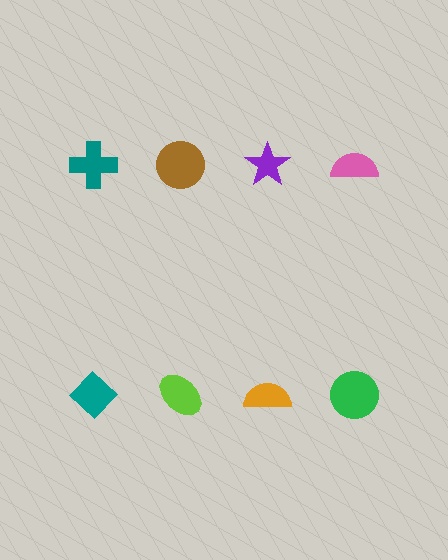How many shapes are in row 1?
4 shapes.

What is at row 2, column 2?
A lime ellipse.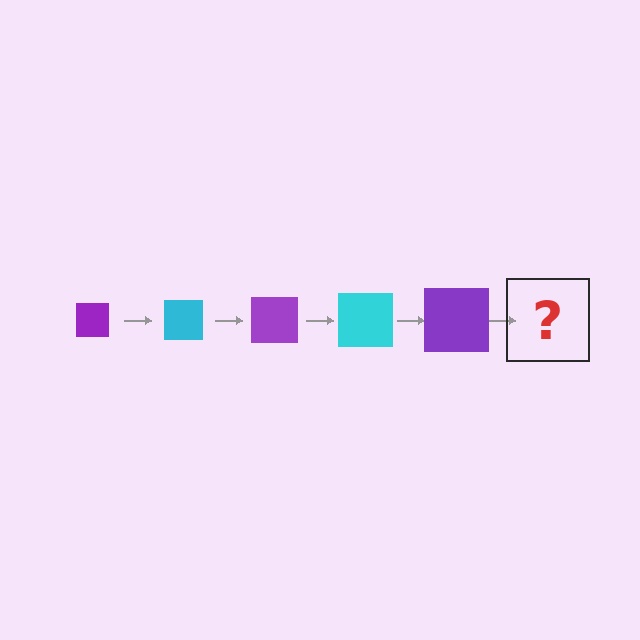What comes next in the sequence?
The next element should be a cyan square, larger than the previous one.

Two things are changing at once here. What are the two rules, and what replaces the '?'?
The two rules are that the square grows larger each step and the color cycles through purple and cyan. The '?' should be a cyan square, larger than the previous one.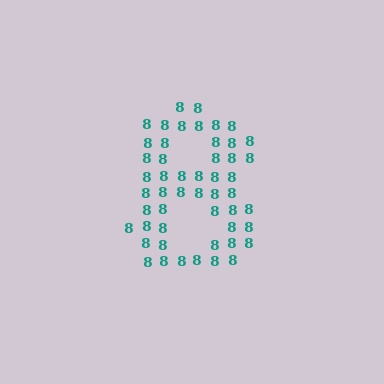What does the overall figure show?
The overall figure shows the digit 8.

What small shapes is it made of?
It is made of small digit 8's.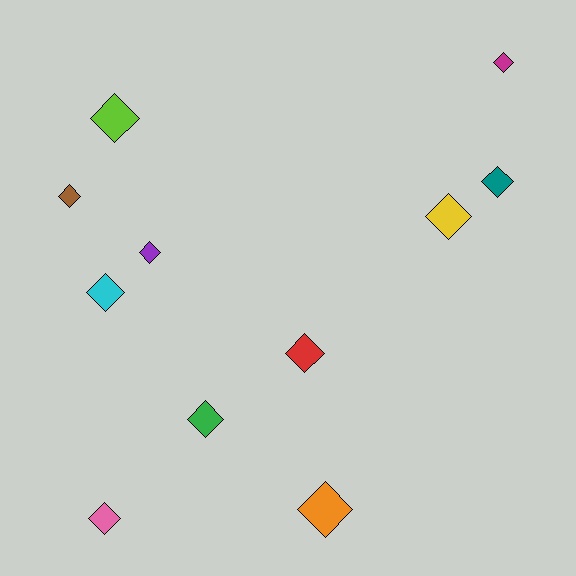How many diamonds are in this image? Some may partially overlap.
There are 11 diamonds.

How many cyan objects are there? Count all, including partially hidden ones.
There is 1 cyan object.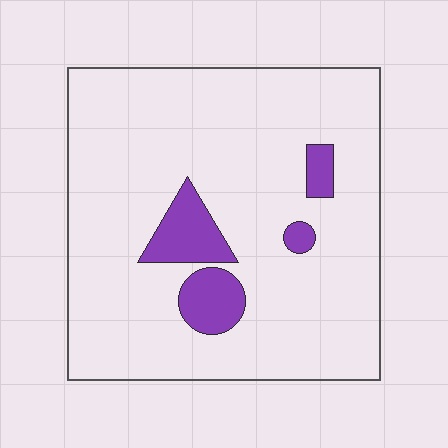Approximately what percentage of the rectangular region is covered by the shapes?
Approximately 10%.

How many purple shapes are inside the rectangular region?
4.